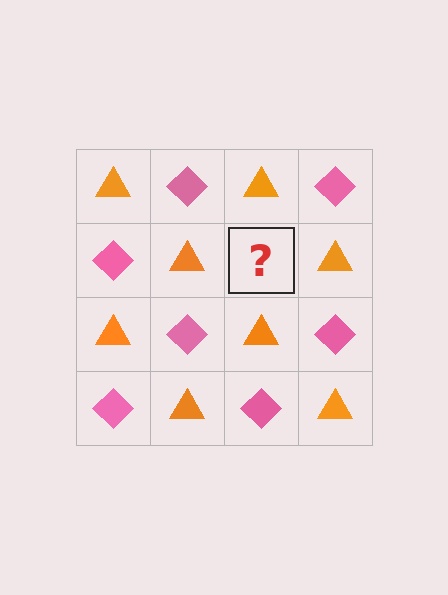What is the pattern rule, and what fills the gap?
The rule is that it alternates orange triangle and pink diamond in a checkerboard pattern. The gap should be filled with a pink diamond.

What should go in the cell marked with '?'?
The missing cell should contain a pink diamond.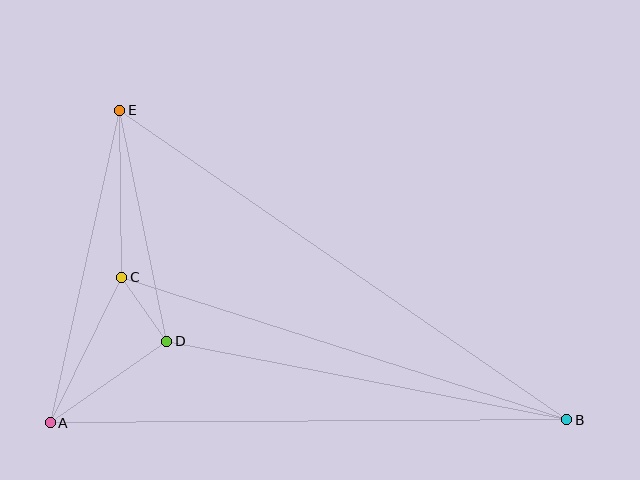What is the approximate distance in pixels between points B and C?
The distance between B and C is approximately 467 pixels.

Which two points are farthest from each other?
Points B and E are farthest from each other.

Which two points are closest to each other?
Points C and D are closest to each other.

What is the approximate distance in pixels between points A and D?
The distance between A and D is approximately 142 pixels.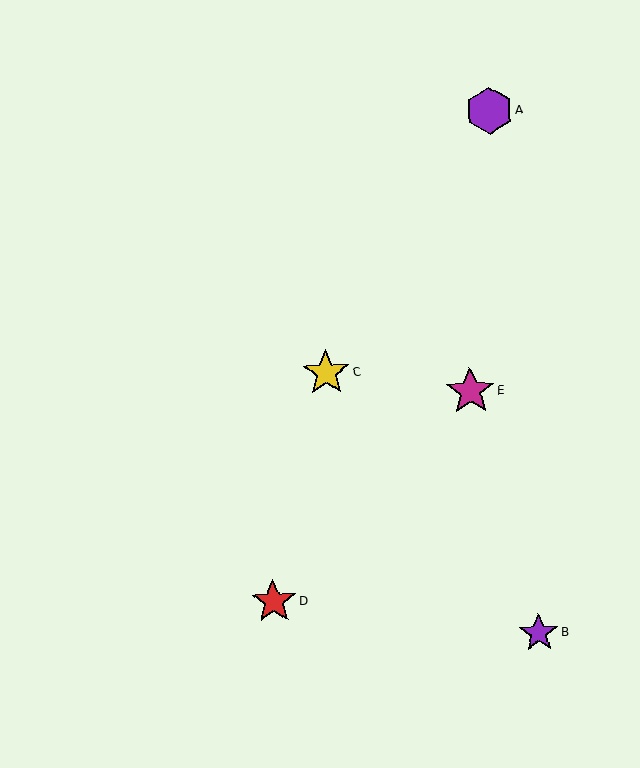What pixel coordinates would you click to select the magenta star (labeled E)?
Click at (470, 391) to select the magenta star E.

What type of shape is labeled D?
Shape D is a red star.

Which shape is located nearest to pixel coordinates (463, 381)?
The magenta star (labeled E) at (470, 391) is nearest to that location.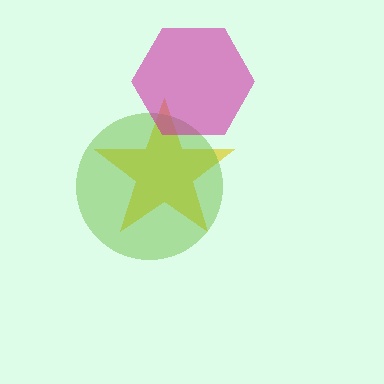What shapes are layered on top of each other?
The layered shapes are: a yellow star, a lime circle, a magenta hexagon.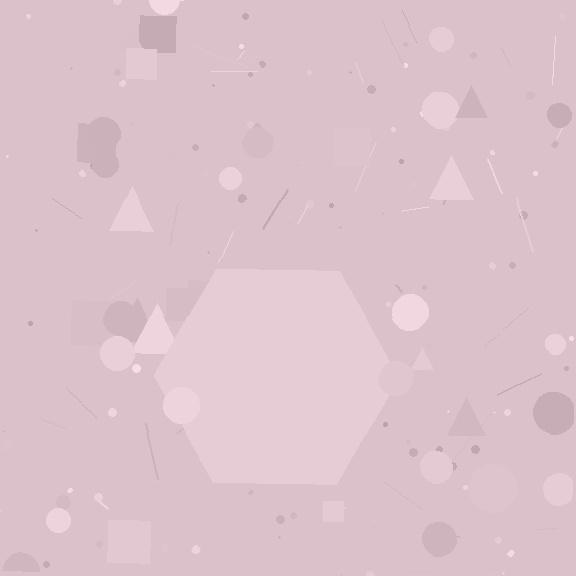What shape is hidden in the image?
A hexagon is hidden in the image.